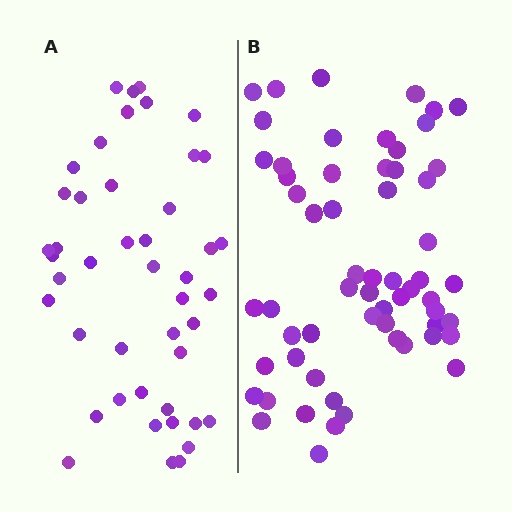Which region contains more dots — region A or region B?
Region B (the right region) has more dots.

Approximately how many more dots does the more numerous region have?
Region B has approximately 15 more dots than region A.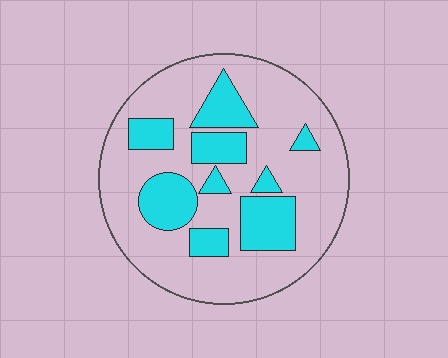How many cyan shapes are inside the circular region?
9.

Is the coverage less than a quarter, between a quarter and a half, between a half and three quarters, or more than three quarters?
Between a quarter and a half.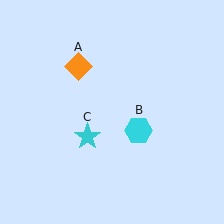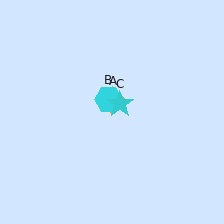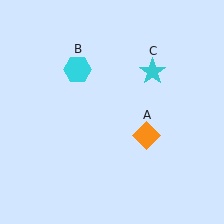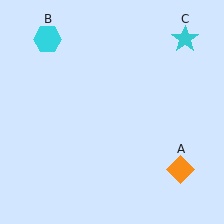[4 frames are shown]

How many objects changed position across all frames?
3 objects changed position: orange diamond (object A), cyan hexagon (object B), cyan star (object C).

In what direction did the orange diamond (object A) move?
The orange diamond (object A) moved down and to the right.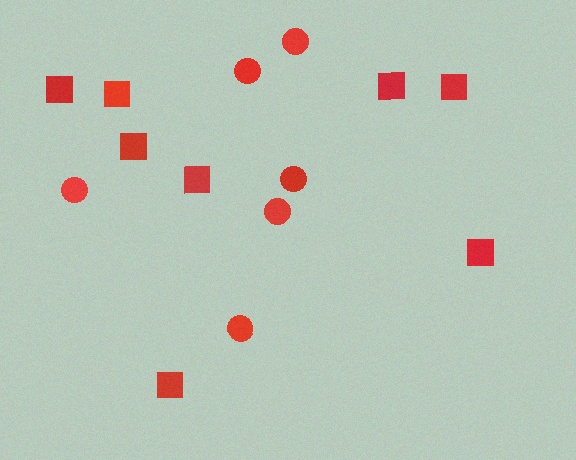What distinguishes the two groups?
There are 2 groups: one group of squares (8) and one group of circles (6).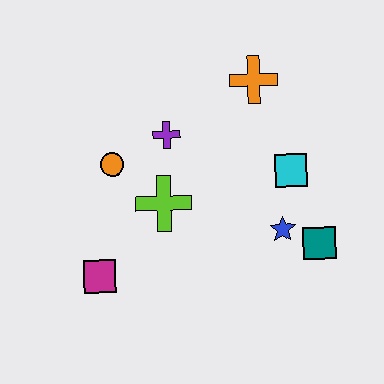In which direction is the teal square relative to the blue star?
The teal square is to the right of the blue star.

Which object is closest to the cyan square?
The blue star is closest to the cyan square.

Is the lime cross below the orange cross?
Yes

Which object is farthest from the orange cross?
The magenta square is farthest from the orange cross.